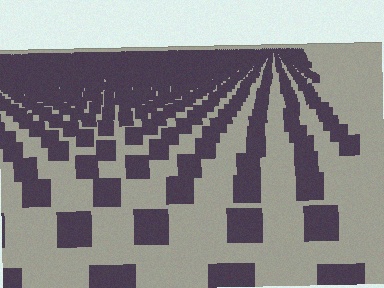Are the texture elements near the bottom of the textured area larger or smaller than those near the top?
Larger. Near the bottom, elements are closer to the viewer and appear at a bigger on-screen size.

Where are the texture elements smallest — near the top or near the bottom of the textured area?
Near the top.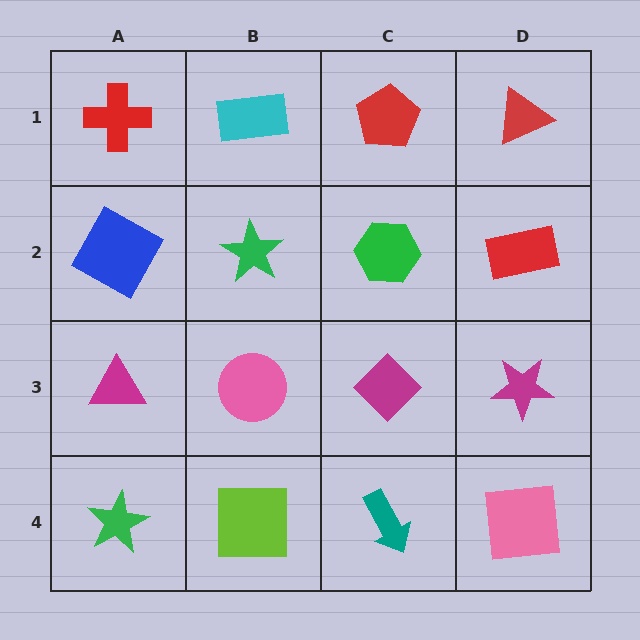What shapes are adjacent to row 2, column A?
A red cross (row 1, column A), a magenta triangle (row 3, column A), a green star (row 2, column B).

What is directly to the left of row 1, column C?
A cyan rectangle.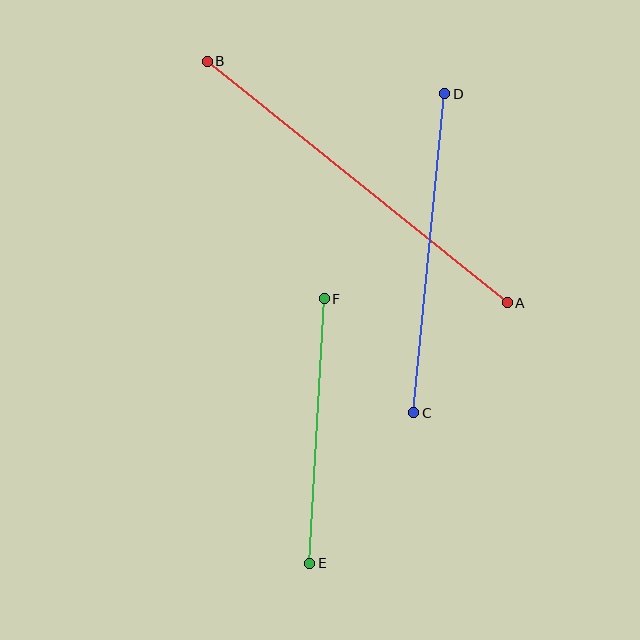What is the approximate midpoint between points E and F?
The midpoint is at approximately (317, 431) pixels.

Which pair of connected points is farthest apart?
Points A and B are farthest apart.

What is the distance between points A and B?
The distance is approximately 385 pixels.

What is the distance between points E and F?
The distance is approximately 265 pixels.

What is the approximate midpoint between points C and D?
The midpoint is at approximately (429, 253) pixels.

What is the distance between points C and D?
The distance is approximately 321 pixels.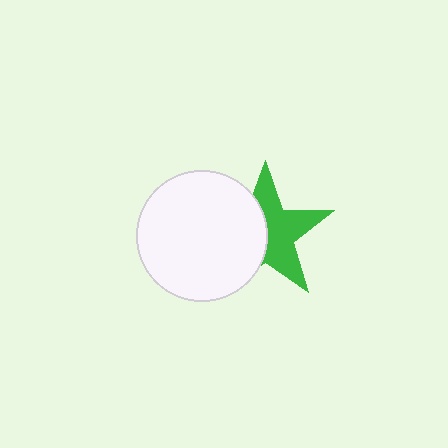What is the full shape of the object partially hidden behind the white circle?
The partially hidden object is a green star.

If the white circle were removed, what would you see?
You would see the complete green star.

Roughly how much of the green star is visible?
About half of it is visible (roughly 54%).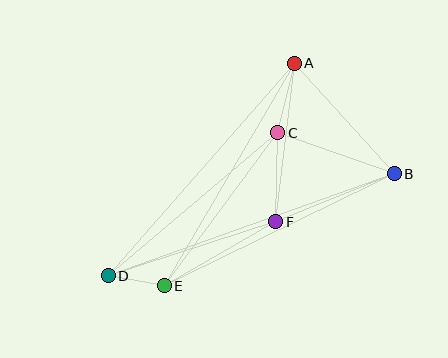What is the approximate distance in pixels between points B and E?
The distance between B and E is approximately 256 pixels.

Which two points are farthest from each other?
Points B and D are farthest from each other.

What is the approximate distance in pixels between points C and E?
The distance between C and E is approximately 191 pixels.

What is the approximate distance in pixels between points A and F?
The distance between A and F is approximately 160 pixels.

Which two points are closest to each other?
Points D and E are closest to each other.